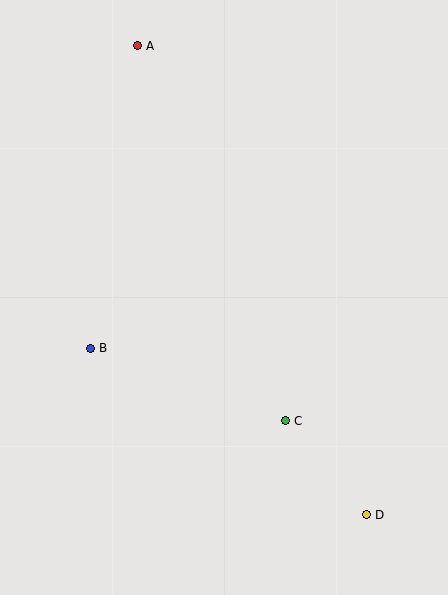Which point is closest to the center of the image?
Point C at (285, 421) is closest to the center.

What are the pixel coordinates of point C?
Point C is at (285, 421).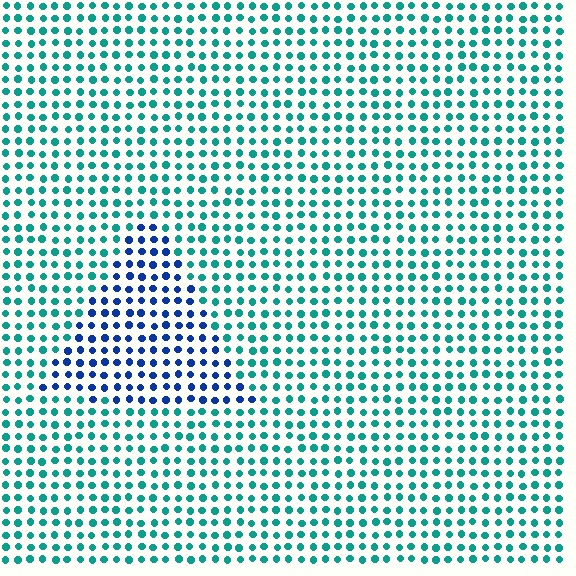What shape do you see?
I see a triangle.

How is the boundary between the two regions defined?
The boundary is defined purely by a slight shift in hue (about 50 degrees). Spacing, size, and orientation are identical on both sides.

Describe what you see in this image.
The image is filled with small teal elements in a uniform arrangement. A triangle-shaped region is visible where the elements are tinted to a slightly different hue, forming a subtle color boundary.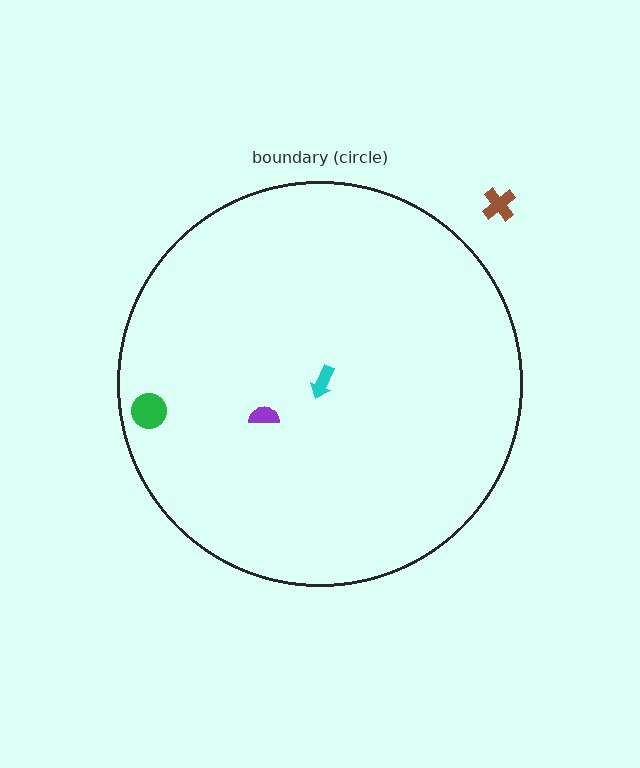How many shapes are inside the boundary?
3 inside, 1 outside.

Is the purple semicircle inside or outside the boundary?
Inside.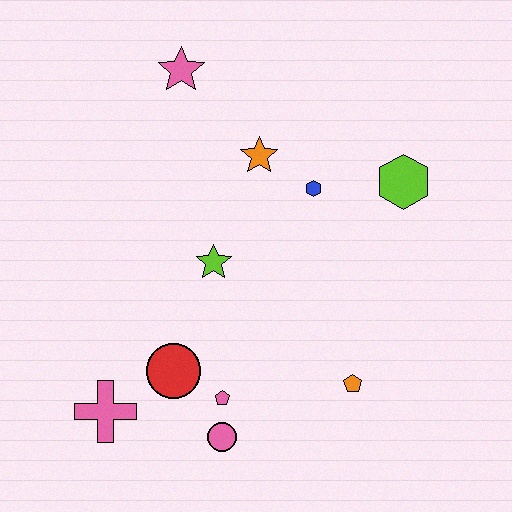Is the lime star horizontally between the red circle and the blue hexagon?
Yes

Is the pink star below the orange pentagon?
No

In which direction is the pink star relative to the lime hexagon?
The pink star is to the left of the lime hexagon.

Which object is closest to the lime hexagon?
The blue hexagon is closest to the lime hexagon.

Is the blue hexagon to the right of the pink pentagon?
Yes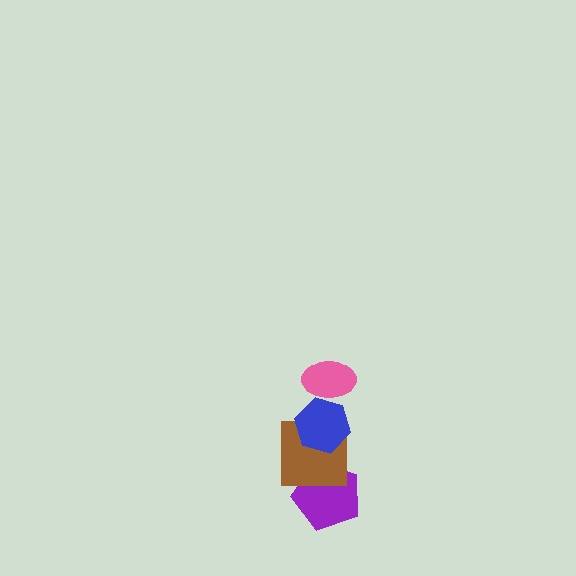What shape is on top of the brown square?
The blue hexagon is on top of the brown square.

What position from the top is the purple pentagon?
The purple pentagon is 4th from the top.